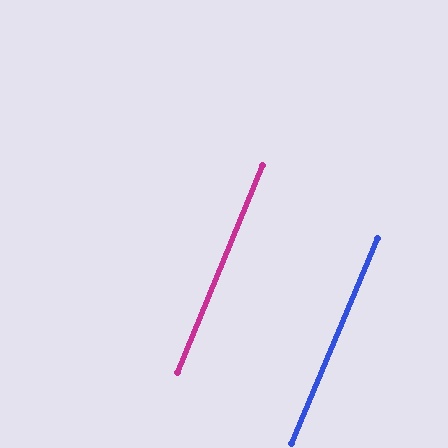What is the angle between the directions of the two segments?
Approximately 0 degrees.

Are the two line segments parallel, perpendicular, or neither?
Parallel — their directions differ by only 0.4°.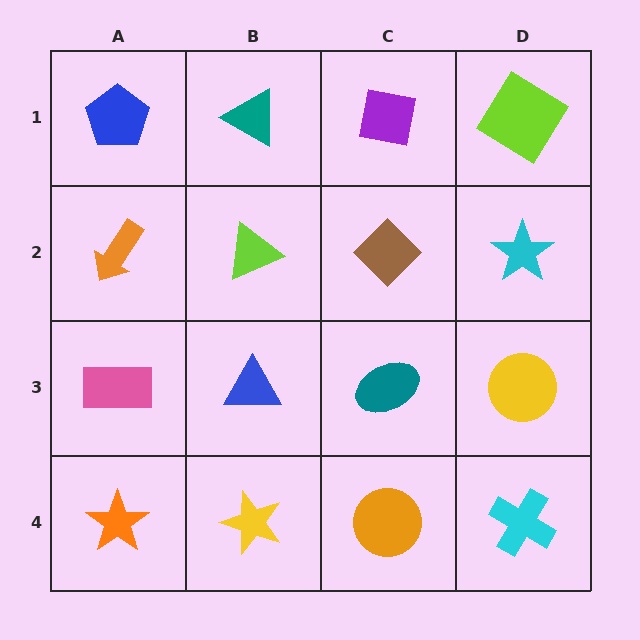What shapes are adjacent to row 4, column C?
A teal ellipse (row 3, column C), a yellow star (row 4, column B), a cyan cross (row 4, column D).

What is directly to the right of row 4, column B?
An orange circle.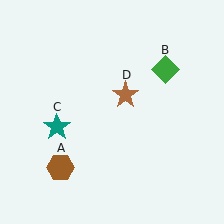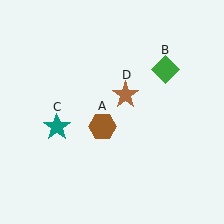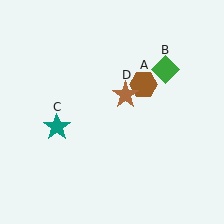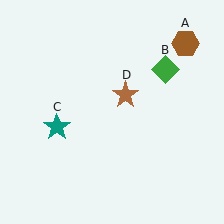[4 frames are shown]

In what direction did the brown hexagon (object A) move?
The brown hexagon (object A) moved up and to the right.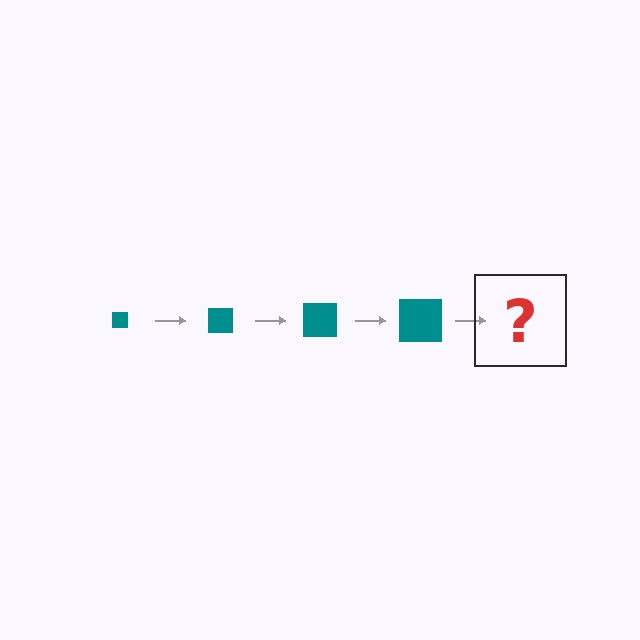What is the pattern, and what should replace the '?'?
The pattern is that the square gets progressively larger each step. The '?' should be a teal square, larger than the previous one.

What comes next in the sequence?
The next element should be a teal square, larger than the previous one.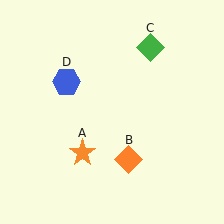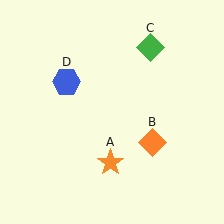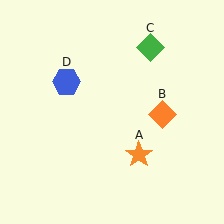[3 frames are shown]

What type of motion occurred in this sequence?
The orange star (object A), orange diamond (object B) rotated counterclockwise around the center of the scene.